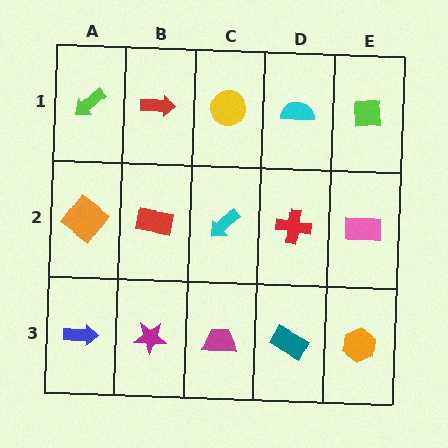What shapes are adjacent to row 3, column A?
An orange diamond (row 2, column A), a magenta star (row 3, column B).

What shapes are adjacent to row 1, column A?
An orange diamond (row 2, column A), a red arrow (row 1, column B).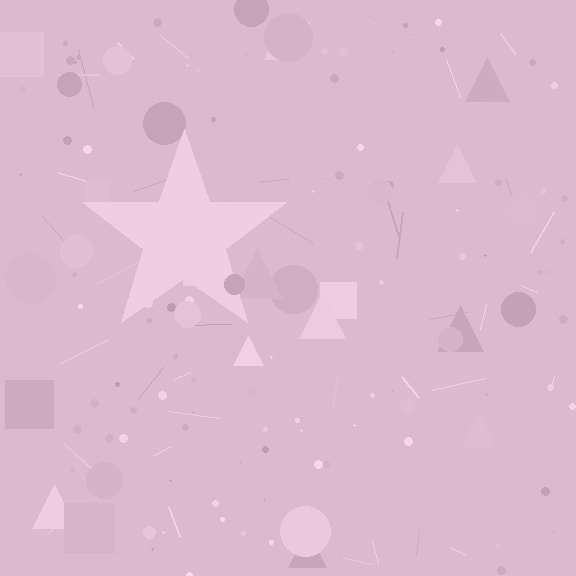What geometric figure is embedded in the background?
A star is embedded in the background.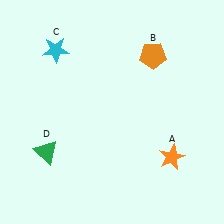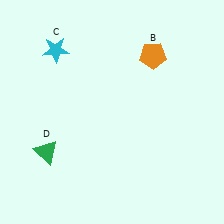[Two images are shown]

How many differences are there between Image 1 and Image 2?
There is 1 difference between the two images.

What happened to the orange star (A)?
The orange star (A) was removed in Image 2. It was in the bottom-right area of Image 1.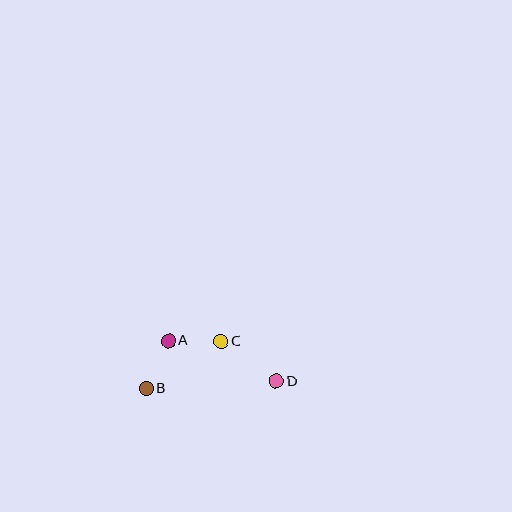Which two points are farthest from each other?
Points B and D are farthest from each other.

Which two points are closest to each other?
Points A and C are closest to each other.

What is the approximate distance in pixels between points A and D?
The distance between A and D is approximately 115 pixels.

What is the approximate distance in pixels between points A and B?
The distance between A and B is approximately 53 pixels.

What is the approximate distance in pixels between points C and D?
The distance between C and D is approximately 69 pixels.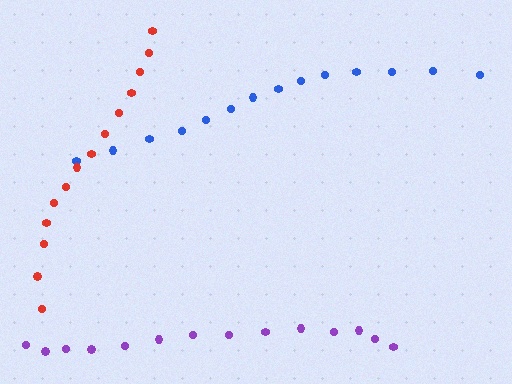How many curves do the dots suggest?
There are 3 distinct paths.